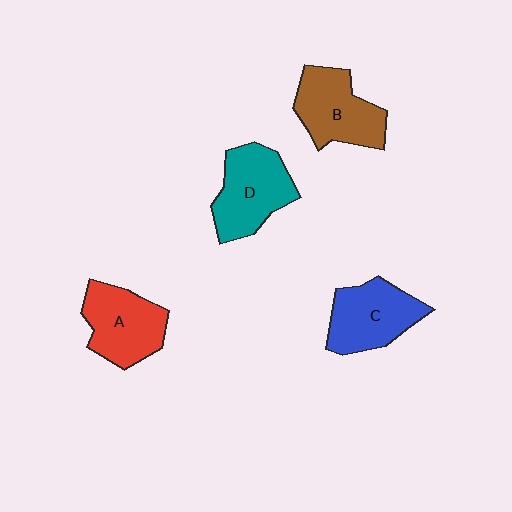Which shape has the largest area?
Shape D (teal).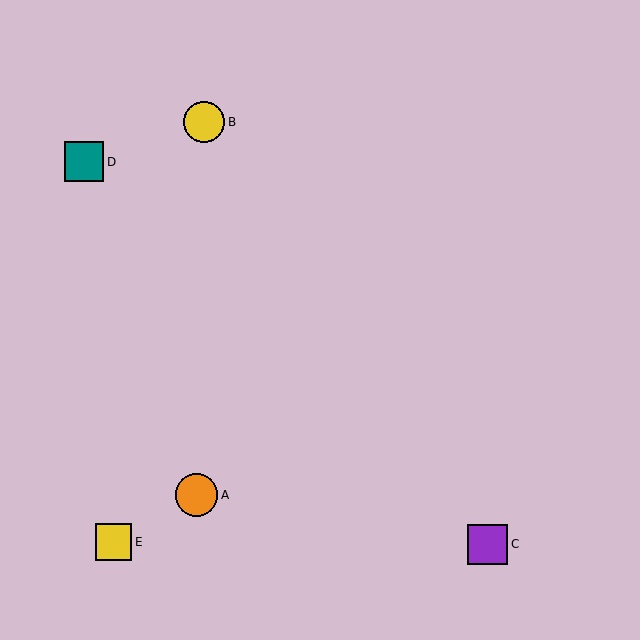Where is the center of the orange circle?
The center of the orange circle is at (197, 495).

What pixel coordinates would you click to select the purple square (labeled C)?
Click at (487, 544) to select the purple square C.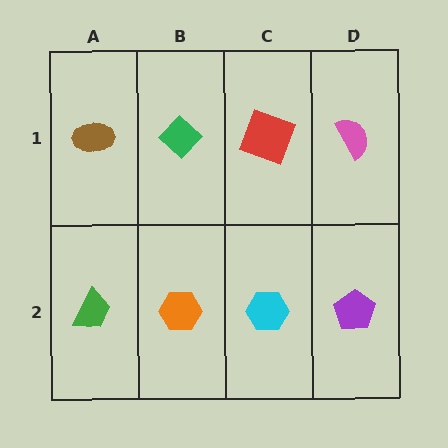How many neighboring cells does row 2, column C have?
3.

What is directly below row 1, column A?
A green trapezoid.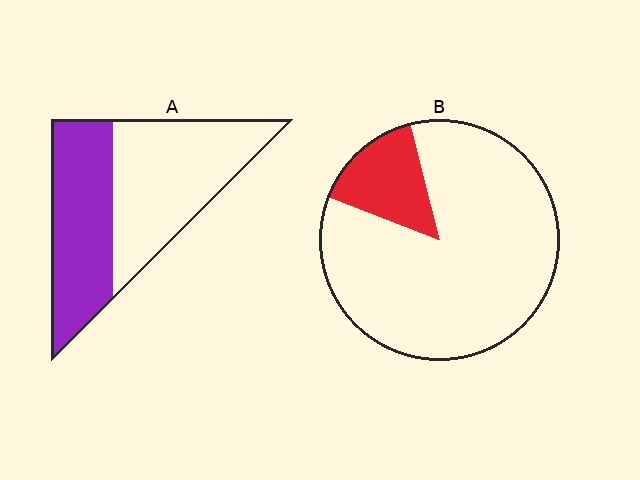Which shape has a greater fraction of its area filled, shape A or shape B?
Shape A.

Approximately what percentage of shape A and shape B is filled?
A is approximately 45% and B is approximately 15%.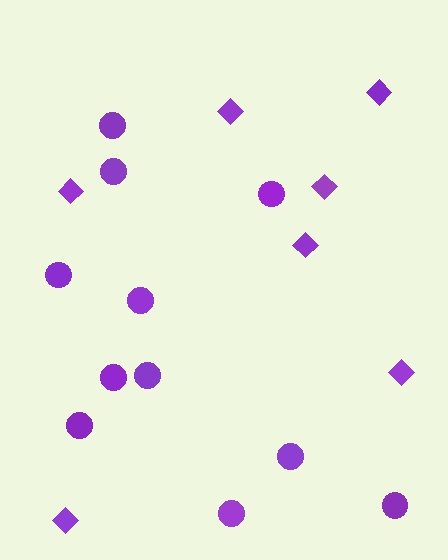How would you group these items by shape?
There are 2 groups: one group of diamonds (7) and one group of circles (11).